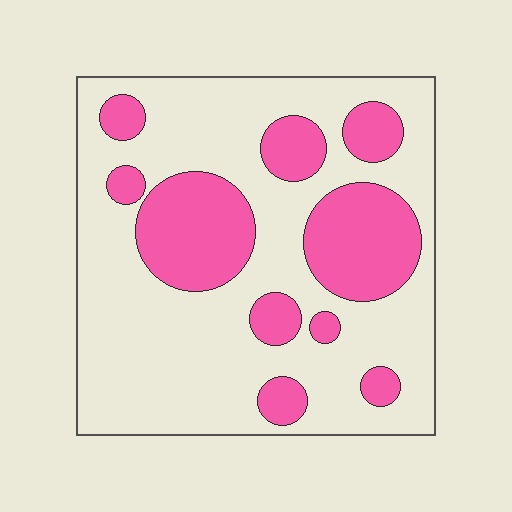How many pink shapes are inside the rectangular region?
10.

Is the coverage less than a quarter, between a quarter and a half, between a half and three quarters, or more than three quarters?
Between a quarter and a half.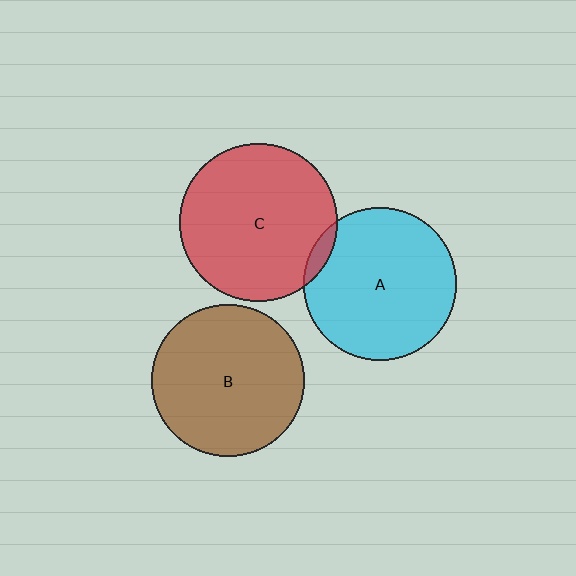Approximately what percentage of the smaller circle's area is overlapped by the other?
Approximately 5%.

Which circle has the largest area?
Circle C (red).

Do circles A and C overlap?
Yes.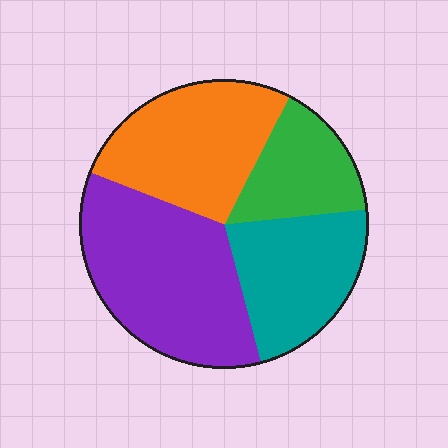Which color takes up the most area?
Purple, at roughly 35%.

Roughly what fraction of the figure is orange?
Orange covers 27% of the figure.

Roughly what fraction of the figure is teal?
Teal takes up less than a quarter of the figure.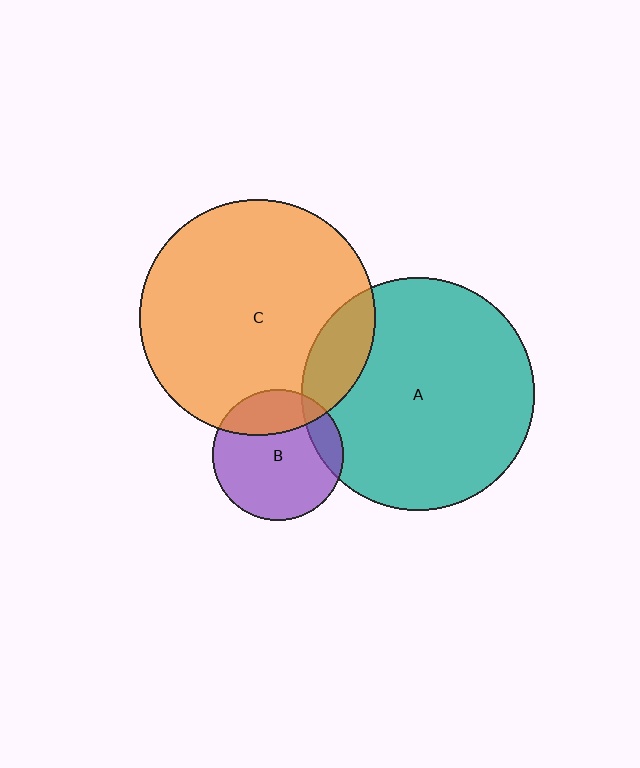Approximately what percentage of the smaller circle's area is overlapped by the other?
Approximately 25%.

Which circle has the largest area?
Circle C (orange).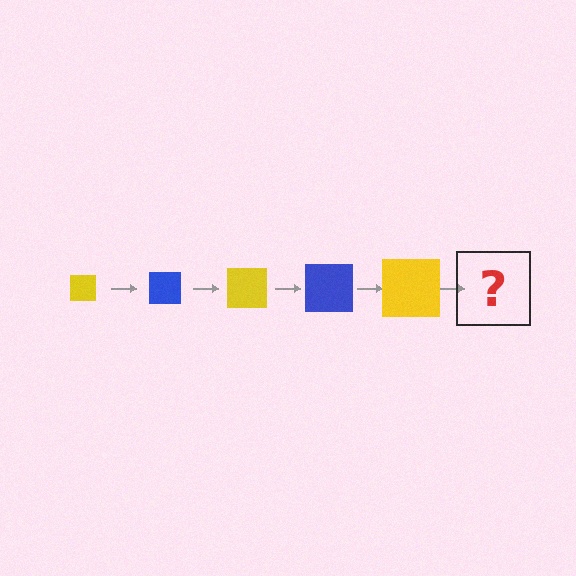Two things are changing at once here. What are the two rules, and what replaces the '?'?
The two rules are that the square grows larger each step and the color cycles through yellow and blue. The '?' should be a blue square, larger than the previous one.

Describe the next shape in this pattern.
It should be a blue square, larger than the previous one.